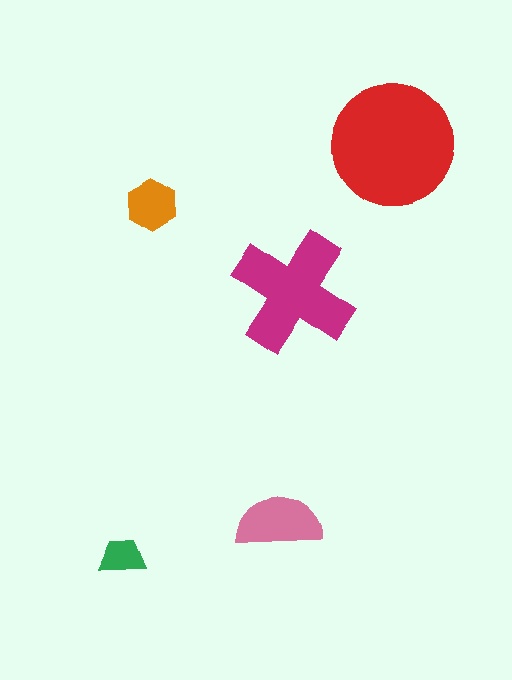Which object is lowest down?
The green trapezoid is bottommost.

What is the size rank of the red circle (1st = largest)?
1st.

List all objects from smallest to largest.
The green trapezoid, the orange hexagon, the pink semicircle, the magenta cross, the red circle.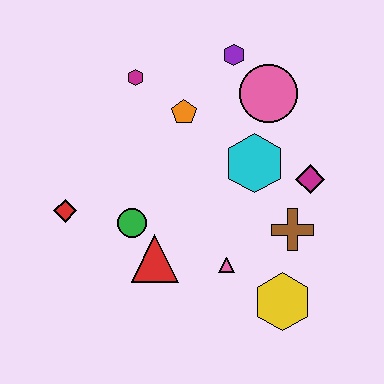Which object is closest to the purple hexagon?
The pink circle is closest to the purple hexagon.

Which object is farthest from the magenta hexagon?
The yellow hexagon is farthest from the magenta hexagon.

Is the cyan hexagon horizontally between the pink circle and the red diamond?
Yes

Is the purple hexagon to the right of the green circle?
Yes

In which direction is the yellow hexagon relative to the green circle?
The yellow hexagon is to the right of the green circle.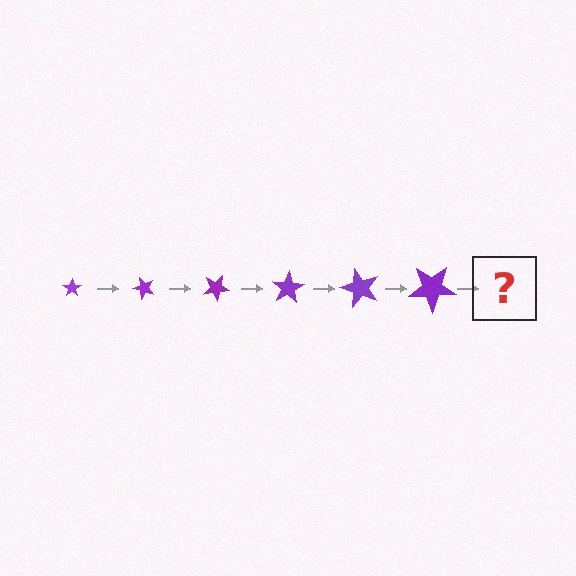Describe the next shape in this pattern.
It should be a star, larger than the previous one and rotated 300 degrees from the start.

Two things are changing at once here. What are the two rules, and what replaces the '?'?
The two rules are that the star grows larger each step and it rotates 50 degrees each step. The '?' should be a star, larger than the previous one and rotated 300 degrees from the start.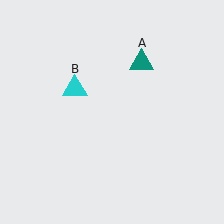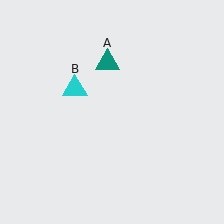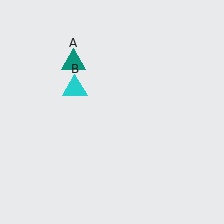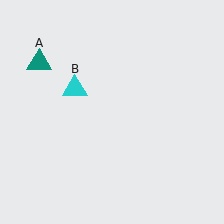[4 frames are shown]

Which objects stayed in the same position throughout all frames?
Cyan triangle (object B) remained stationary.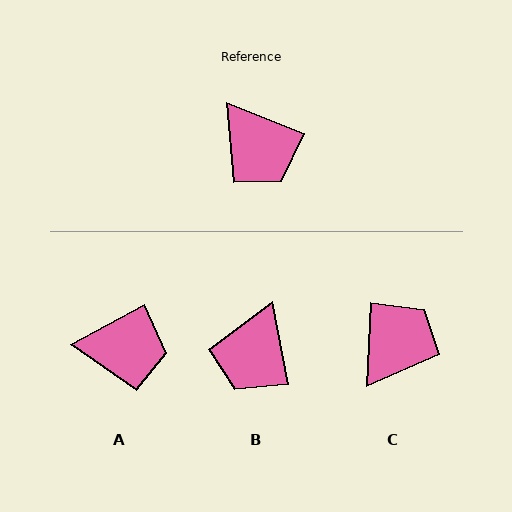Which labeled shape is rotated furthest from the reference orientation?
C, about 109 degrees away.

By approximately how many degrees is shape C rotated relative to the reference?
Approximately 109 degrees counter-clockwise.